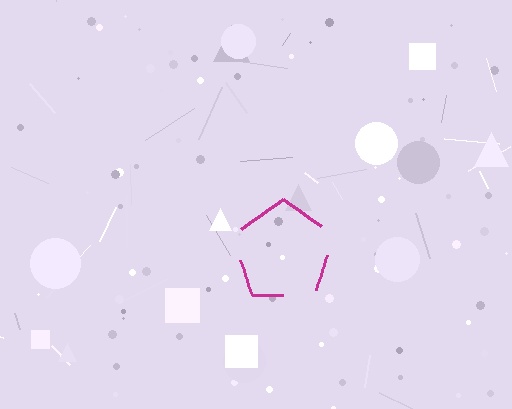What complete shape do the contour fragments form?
The contour fragments form a pentagon.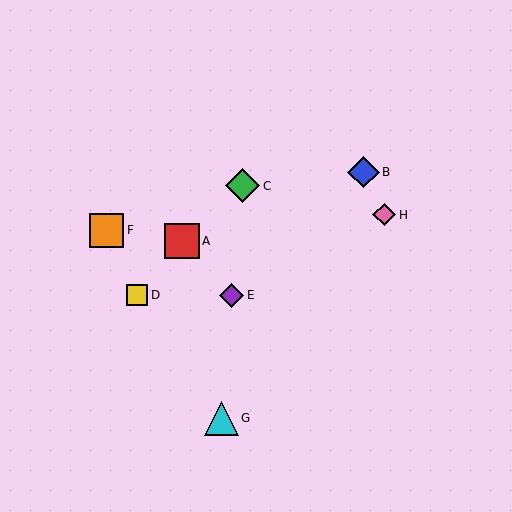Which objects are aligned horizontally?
Objects D, E are aligned horizontally.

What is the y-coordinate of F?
Object F is at y≈230.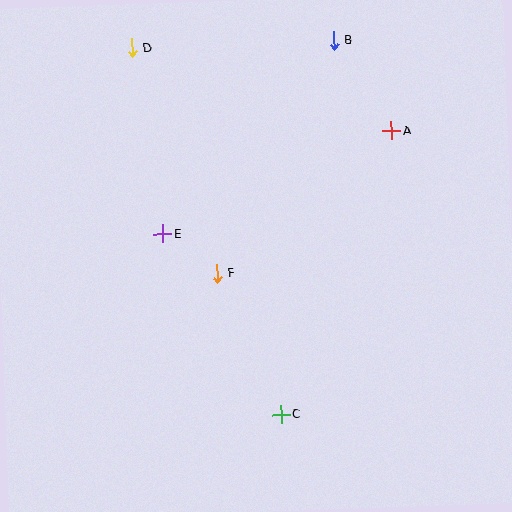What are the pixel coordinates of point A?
Point A is at (391, 131).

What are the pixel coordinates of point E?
Point E is at (163, 234).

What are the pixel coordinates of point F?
Point F is at (217, 274).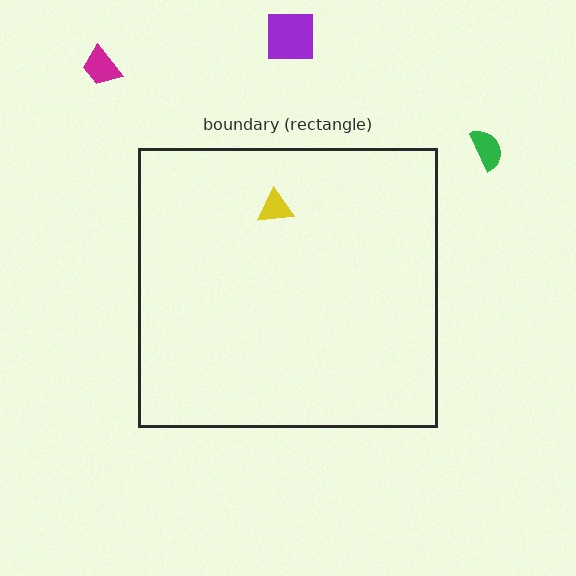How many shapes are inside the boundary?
1 inside, 3 outside.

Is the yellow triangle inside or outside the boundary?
Inside.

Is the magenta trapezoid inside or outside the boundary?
Outside.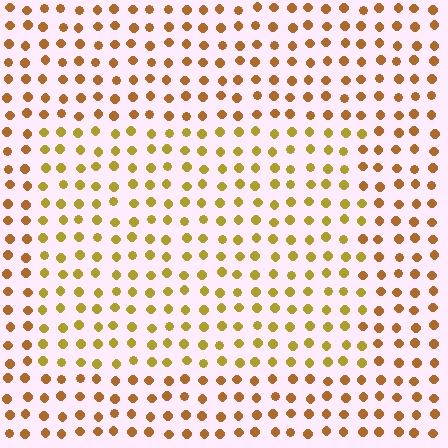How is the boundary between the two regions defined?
The boundary is defined purely by a slight shift in hue (about 24 degrees). Spacing, size, and orientation are identical on both sides.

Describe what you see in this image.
The image is filled with small brown elements in a uniform arrangement. A rectangle-shaped region is visible where the elements are tinted to a slightly different hue, forming a subtle color boundary.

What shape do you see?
I see a rectangle.